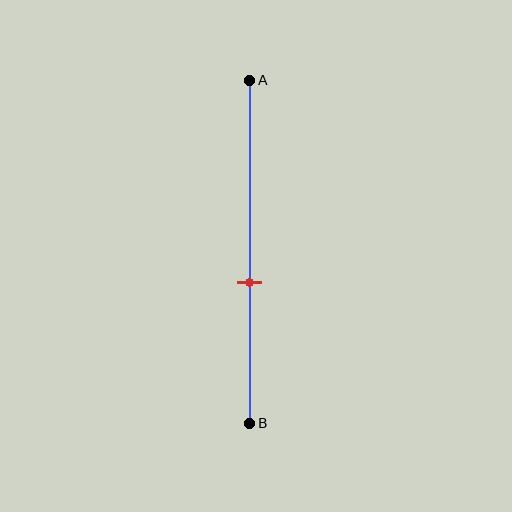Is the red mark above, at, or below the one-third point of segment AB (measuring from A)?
The red mark is below the one-third point of segment AB.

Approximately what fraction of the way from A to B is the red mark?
The red mark is approximately 60% of the way from A to B.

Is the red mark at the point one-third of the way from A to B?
No, the mark is at about 60% from A, not at the 33% one-third point.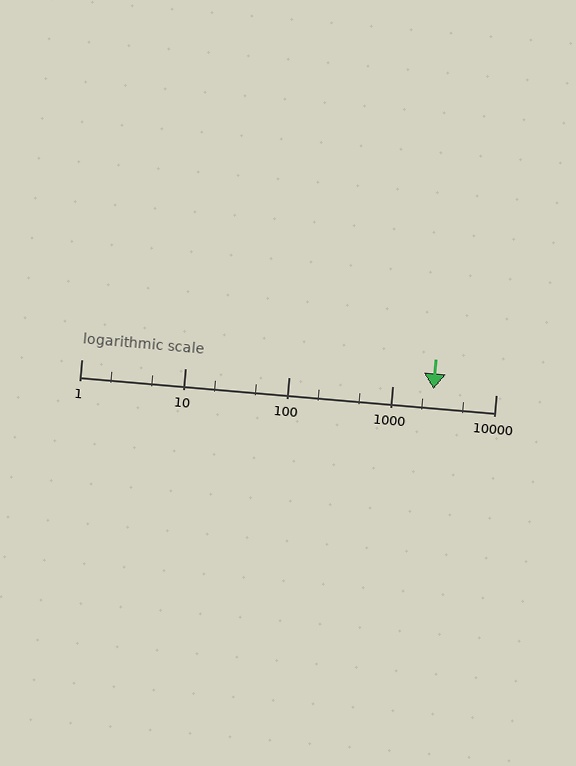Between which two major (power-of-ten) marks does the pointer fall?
The pointer is between 1000 and 10000.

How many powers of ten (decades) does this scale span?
The scale spans 4 decades, from 1 to 10000.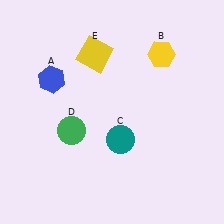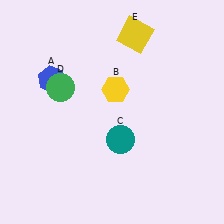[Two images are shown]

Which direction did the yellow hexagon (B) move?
The yellow hexagon (B) moved left.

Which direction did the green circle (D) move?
The green circle (D) moved up.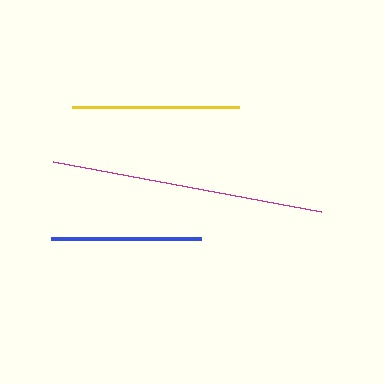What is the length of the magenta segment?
The magenta segment is approximately 272 pixels long.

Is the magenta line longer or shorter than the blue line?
The magenta line is longer than the blue line.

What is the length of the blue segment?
The blue segment is approximately 150 pixels long.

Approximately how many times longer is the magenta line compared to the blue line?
The magenta line is approximately 1.8 times the length of the blue line.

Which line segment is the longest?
The magenta line is the longest at approximately 272 pixels.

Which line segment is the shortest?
The blue line is the shortest at approximately 150 pixels.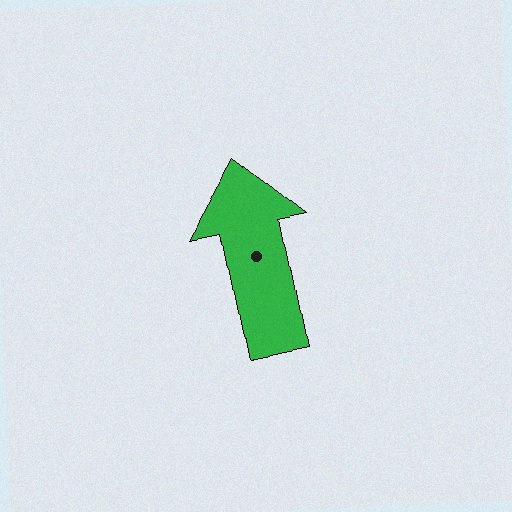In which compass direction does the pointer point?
North.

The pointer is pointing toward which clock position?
Roughly 12 o'clock.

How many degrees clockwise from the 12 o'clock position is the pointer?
Approximately 348 degrees.